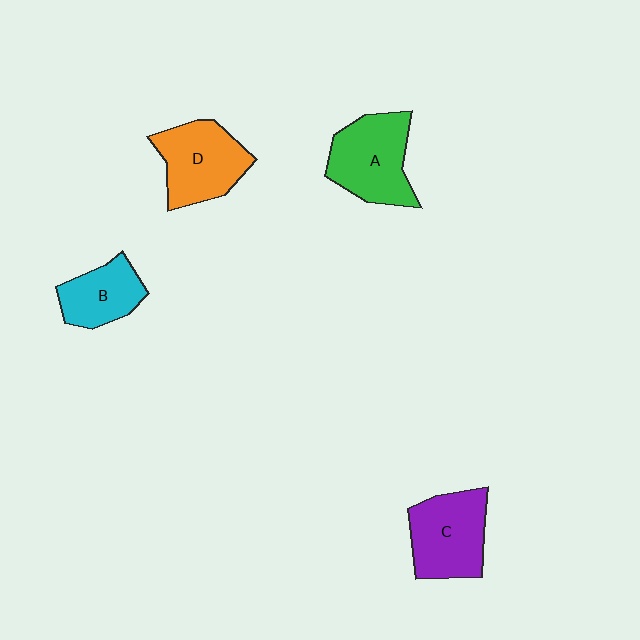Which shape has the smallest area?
Shape B (cyan).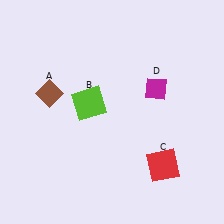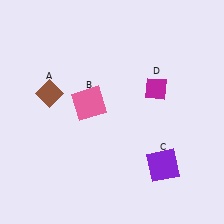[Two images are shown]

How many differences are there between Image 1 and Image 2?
There are 2 differences between the two images.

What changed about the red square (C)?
In Image 1, C is red. In Image 2, it changed to purple.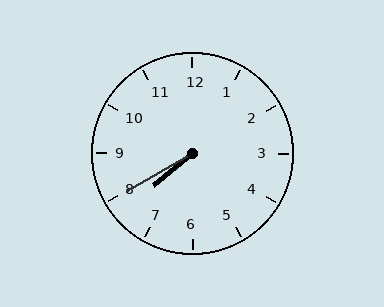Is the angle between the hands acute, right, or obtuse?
It is acute.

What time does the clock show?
7:40.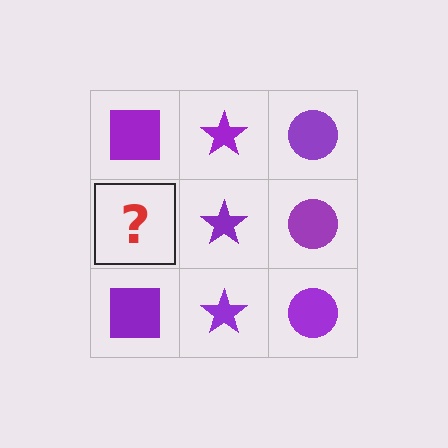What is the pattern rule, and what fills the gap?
The rule is that each column has a consistent shape. The gap should be filled with a purple square.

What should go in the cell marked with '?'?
The missing cell should contain a purple square.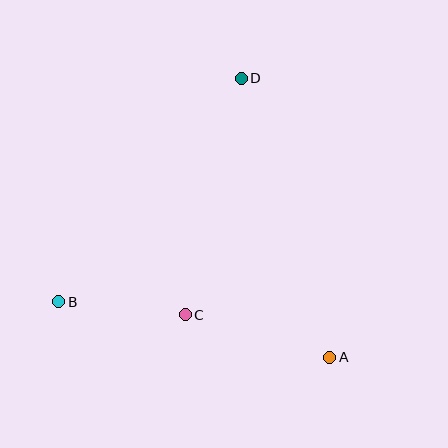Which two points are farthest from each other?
Points A and D are farthest from each other.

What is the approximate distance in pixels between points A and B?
The distance between A and B is approximately 276 pixels.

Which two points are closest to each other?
Points B and C are closest to each other.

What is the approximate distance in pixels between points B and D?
The distance between B and D is approximately 289 pixels.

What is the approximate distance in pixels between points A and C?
The distance between A and C is approximately 151 pixels.